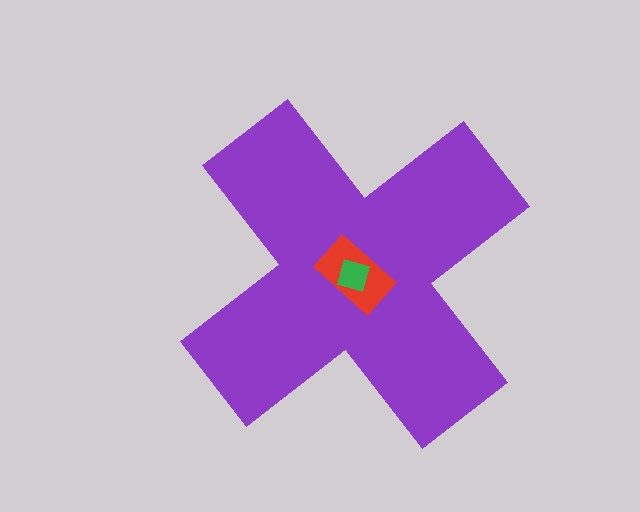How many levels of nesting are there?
3.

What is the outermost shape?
The purple cross.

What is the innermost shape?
The green square.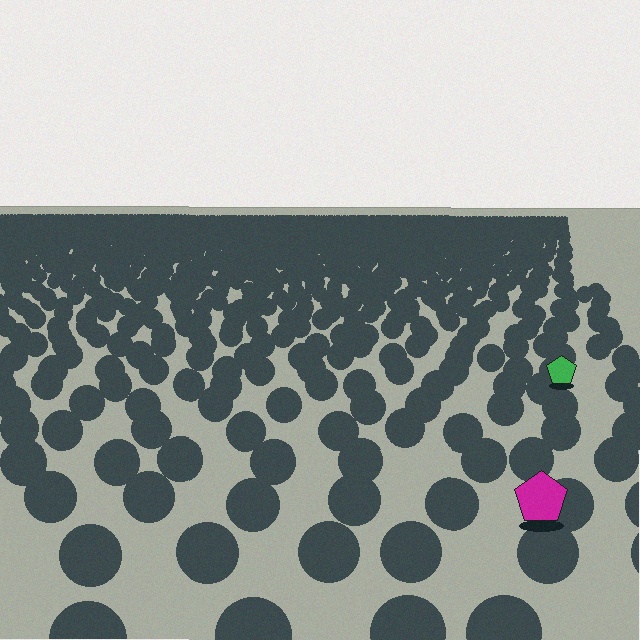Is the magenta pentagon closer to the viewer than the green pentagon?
Yes. The magenta pentagon is closer — you can tell from the texture gradient: the ground texture is coarser near it.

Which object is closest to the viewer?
The magenta pentagon is closest. The texture marks near it are larger and more spread out.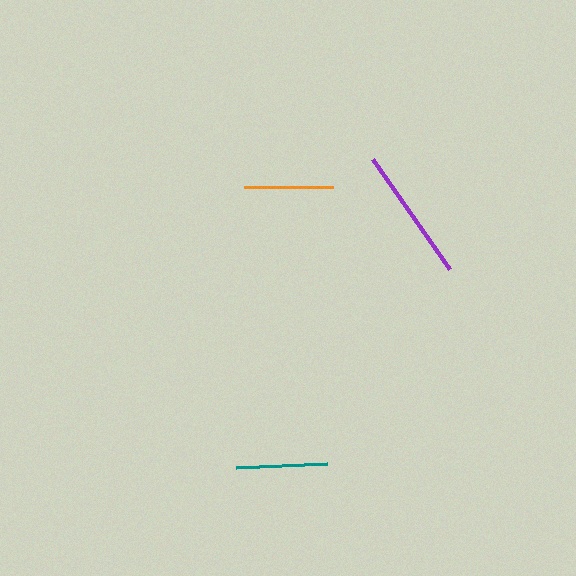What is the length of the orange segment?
The orange segment is approximately 88 pixels long.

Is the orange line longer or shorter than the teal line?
The teal line is longer than the orange line.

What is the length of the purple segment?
The purple segment is approximately 135 pixels long.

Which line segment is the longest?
The purple line is the longest at approximately 135 pixels.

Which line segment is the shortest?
The orange line is the shortest at approximately 88 pixels.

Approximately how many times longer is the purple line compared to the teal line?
The purple line is approximately 1.5 times the length of the teal line.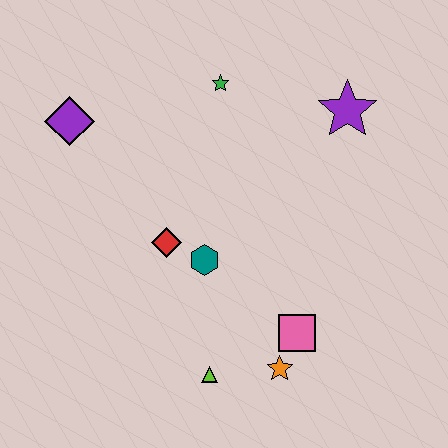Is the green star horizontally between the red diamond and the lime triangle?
No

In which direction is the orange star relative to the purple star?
The orange star is below the purple star.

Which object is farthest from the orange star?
The purple diamond is farthest from the orange star.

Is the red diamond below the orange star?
No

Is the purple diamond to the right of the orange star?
No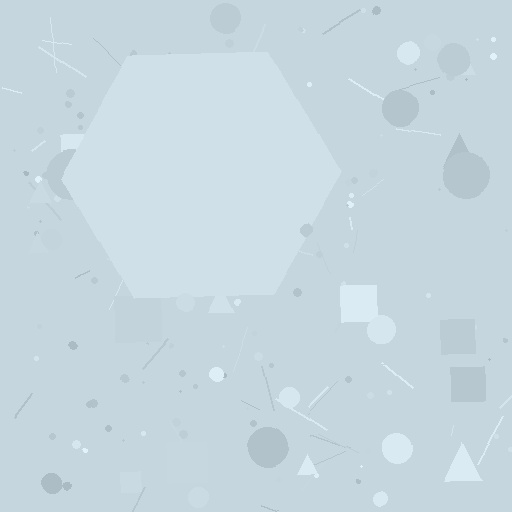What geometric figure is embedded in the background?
A hexagon is embedded in the background.